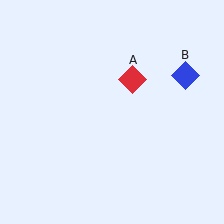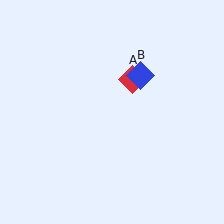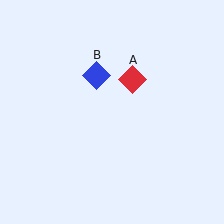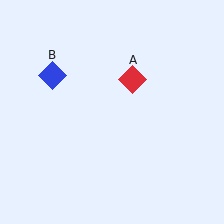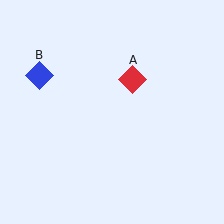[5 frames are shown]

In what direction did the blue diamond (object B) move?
The blue diamond (object B) moved left.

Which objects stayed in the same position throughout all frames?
Red diamond (object A) remained stationary.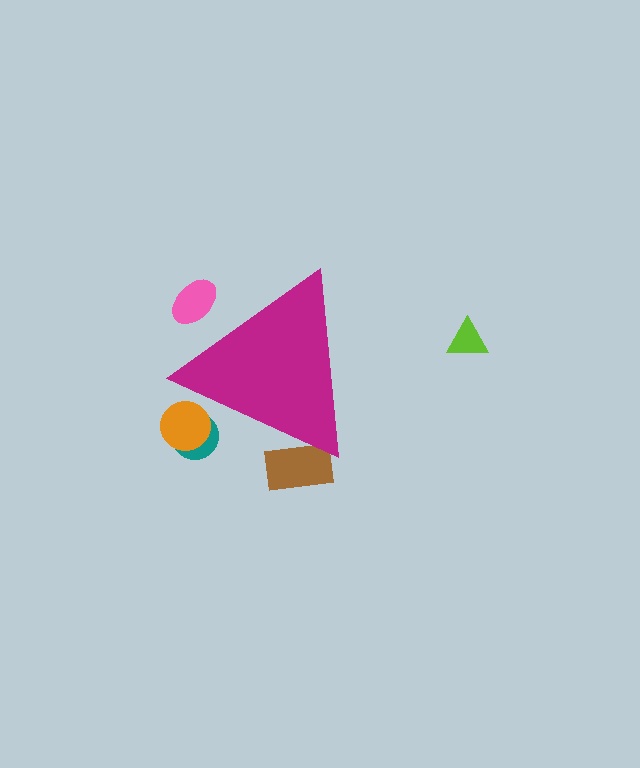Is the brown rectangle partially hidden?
Yes, the brown rectangle is partially hidden behind the magenta triangle.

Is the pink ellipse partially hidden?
Yes, the pink ellipse is partially hidden behind the magenta triangle.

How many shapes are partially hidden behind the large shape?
4 shapes are partially hidden.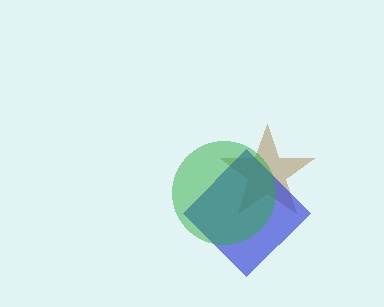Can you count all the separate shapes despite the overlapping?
Yes, there are 3 separate shapes.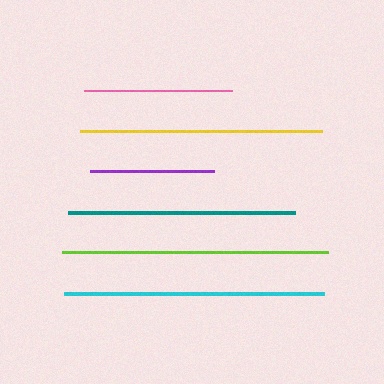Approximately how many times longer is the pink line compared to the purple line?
The pink line is approximately 1.2 times the length of the purple line.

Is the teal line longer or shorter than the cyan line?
The cyan line is longer than the teal line.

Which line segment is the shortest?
The purple line is the shortest at approximately 125 pixels.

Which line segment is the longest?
The lime line is the longest at approximately 267 pixels.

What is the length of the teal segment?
The teal segment is approximately 228 pixels long.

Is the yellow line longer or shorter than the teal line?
The yellow line is longer than the teal line.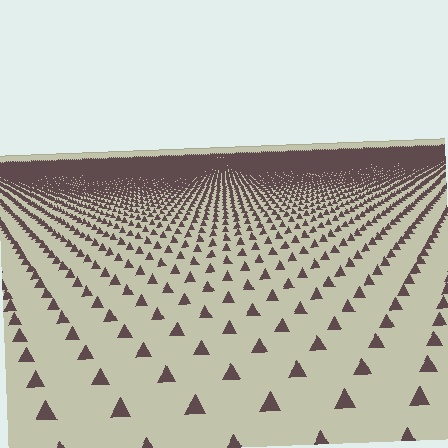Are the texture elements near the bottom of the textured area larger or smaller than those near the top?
Larger. Near the bottom, elements are closer to the viewer and appear at a bigger on-screen size.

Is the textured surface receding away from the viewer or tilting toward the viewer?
The surface is receding away from the viewer. Texture elements get smaller and denser toward the top.